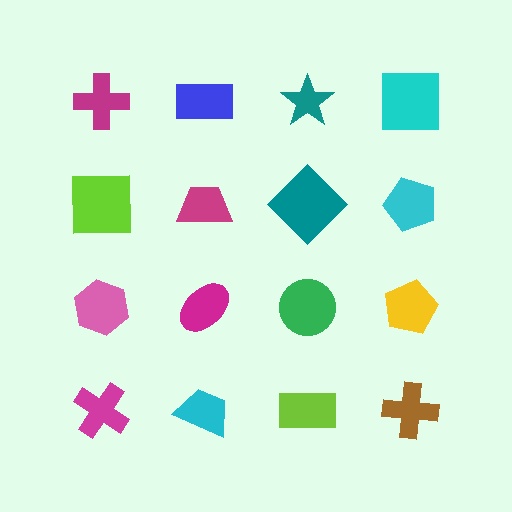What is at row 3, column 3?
A green circle.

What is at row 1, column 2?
A blue rectangle.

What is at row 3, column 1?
A pink hexagon.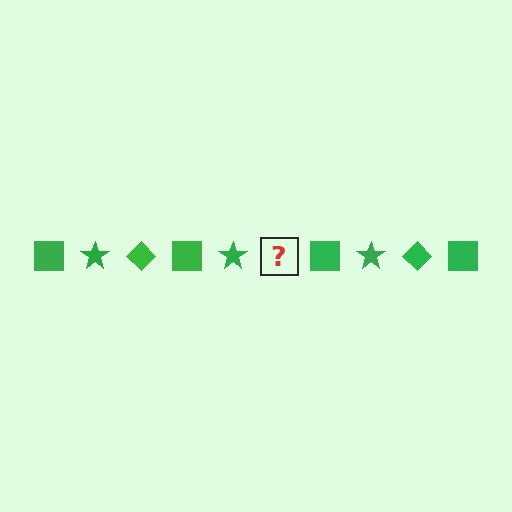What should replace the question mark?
The question mark should be replaced with a green diamond.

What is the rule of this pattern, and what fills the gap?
The rule is that the pattern cycles through square, star, diamond shapes in green. The gap should be filled with a green diamond.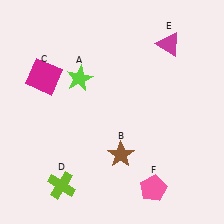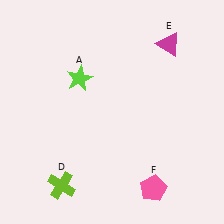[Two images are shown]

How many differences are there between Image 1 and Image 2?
There are 2 differences between the two images.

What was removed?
The magenta square (C), the brown star (B) were removed in Image 2.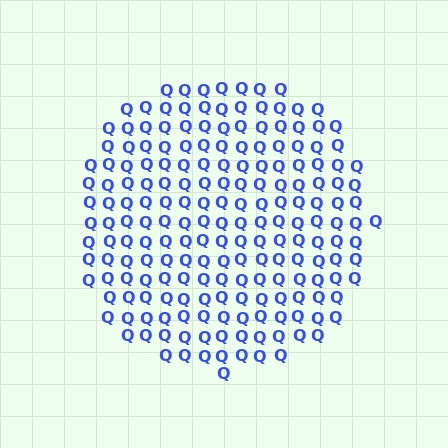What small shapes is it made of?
It is made of small letter Q's.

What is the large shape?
The large shape is a circle.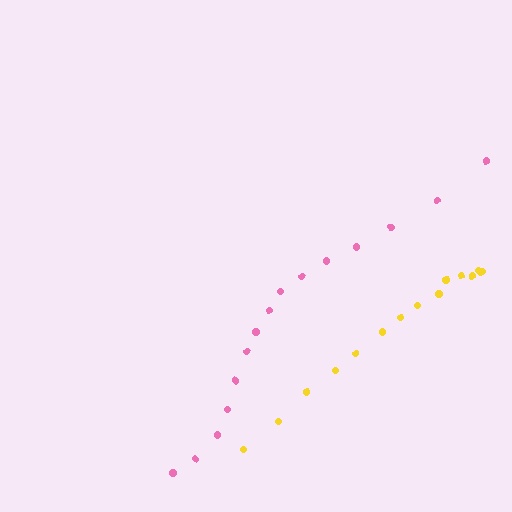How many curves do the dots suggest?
There are 2 distinct paths.